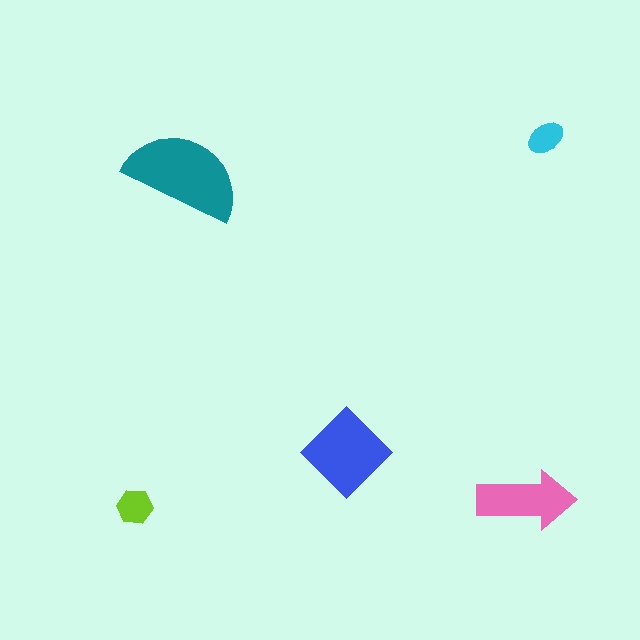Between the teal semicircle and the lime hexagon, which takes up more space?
The teal semicircle.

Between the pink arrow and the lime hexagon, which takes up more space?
The pink arrow.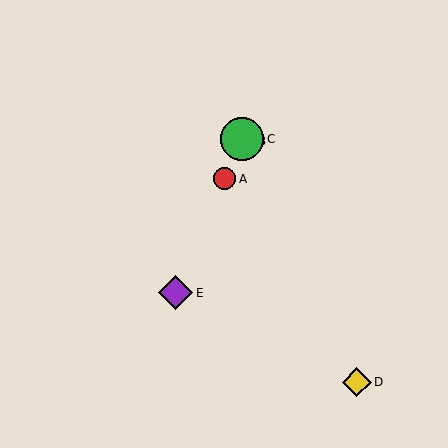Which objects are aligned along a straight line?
Objects A, B, C, E are aligned along a straight line.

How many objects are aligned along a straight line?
4 objects (A, B, C, E) are aligned along a straight line.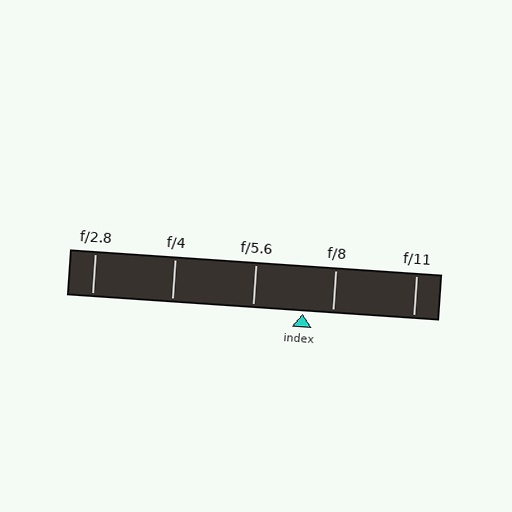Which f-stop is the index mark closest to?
The index mark is closest to f/8.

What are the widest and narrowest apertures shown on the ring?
The widest aperture shown is f/2.8 and the narrowest is f/11.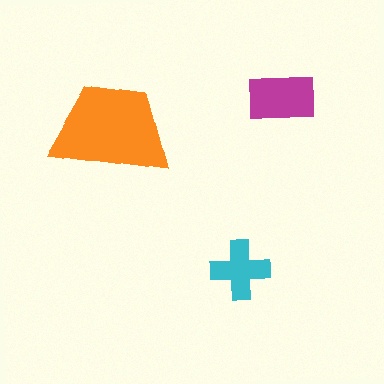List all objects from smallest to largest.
The cyan cross, the magenta rectangle, the orange trapezoid.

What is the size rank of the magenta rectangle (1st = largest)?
2nd.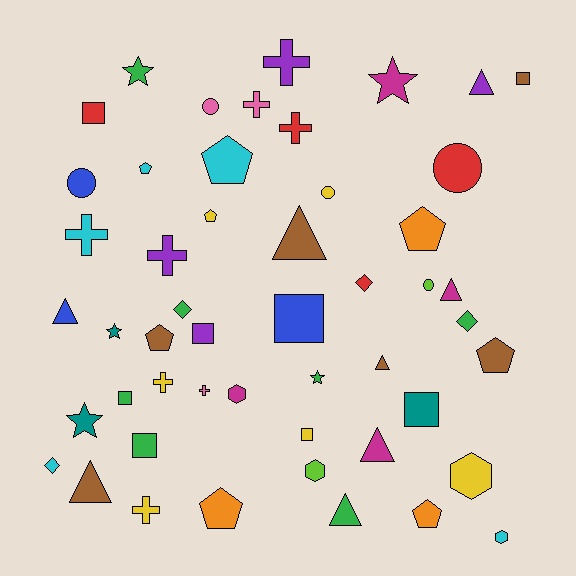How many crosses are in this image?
There are 8 crosses.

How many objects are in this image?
There are 50 objects.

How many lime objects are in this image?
There are 2 lime objects.